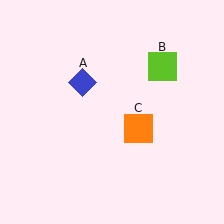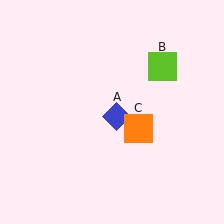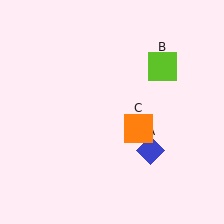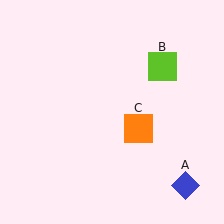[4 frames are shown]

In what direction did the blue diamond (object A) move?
The blue diamond (object A) moved down and to the right.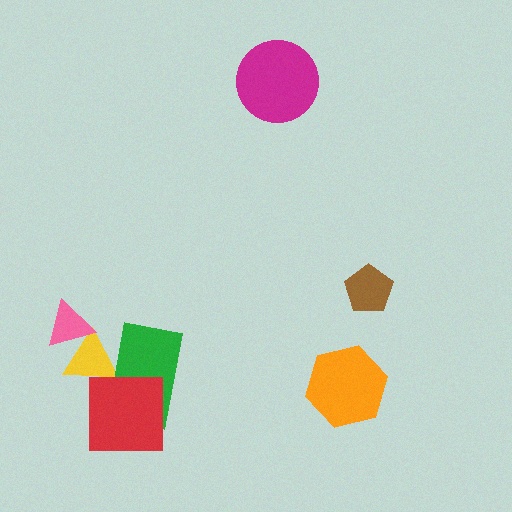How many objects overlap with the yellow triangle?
2 objects overlap with the yellow triangle.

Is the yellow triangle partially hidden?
Yes, it is partially covered by another shape.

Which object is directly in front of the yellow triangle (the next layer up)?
The green rectangle is directly in front of the yellow triangle.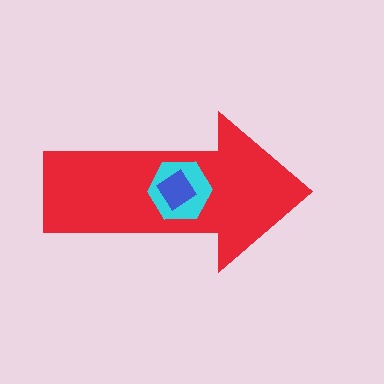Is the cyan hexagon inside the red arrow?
Yes.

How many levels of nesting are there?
3.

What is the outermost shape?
The red arrow.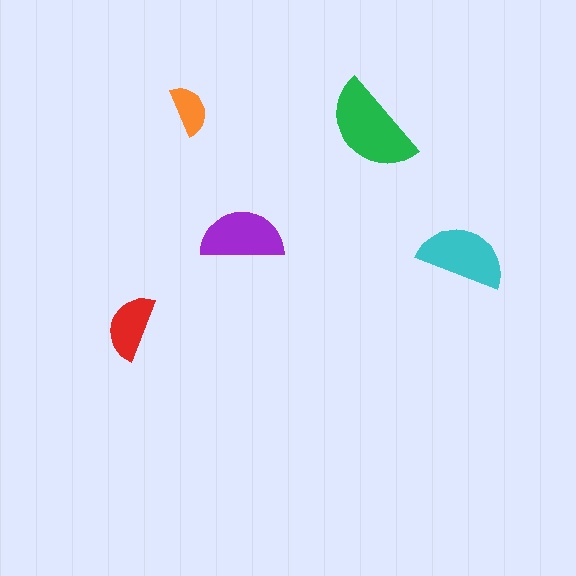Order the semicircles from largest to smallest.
the green one, the cyan one, the purple one, the red one, the orange one.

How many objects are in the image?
There are 5 objects in the image.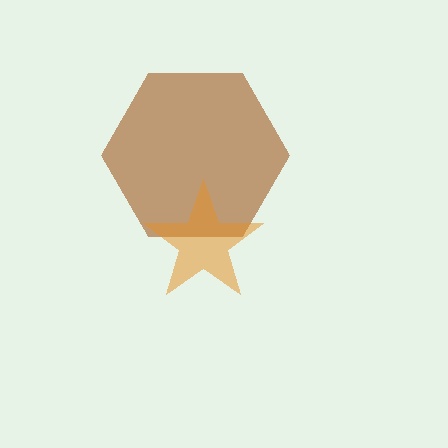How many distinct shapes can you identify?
There are 2 distinct shapes: a brown hexagon, an orange star.